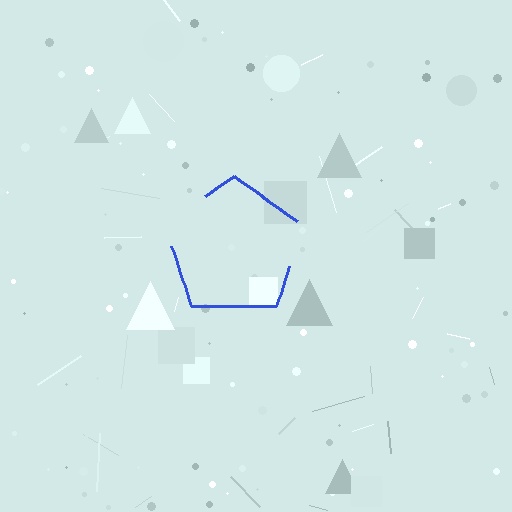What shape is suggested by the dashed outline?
The dashed outline suggests a pentagon.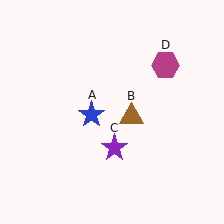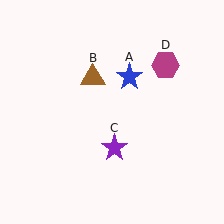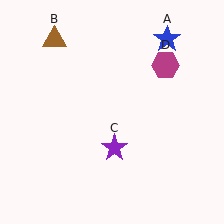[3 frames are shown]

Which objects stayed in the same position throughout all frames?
Purple star (object C) and magenta hexagon (object D) remained stationary.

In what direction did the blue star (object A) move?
The blue star (object A) moved up and to the right.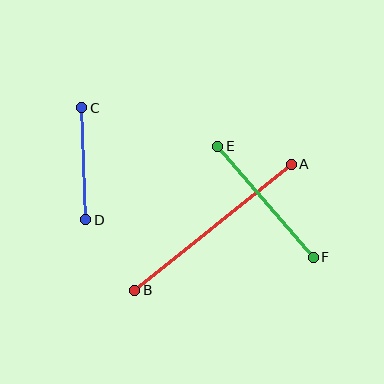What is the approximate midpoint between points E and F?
The midpoint is at approximately (265, 202) pixels.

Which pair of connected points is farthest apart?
Points A and B are farthest apart.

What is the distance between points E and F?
The distance is approximately 146 pixels.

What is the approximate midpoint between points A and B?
The midpoint is at approximately (213, 227) pixels.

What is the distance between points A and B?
The distance is approximately 201 pixels.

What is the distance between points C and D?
The distance is approximately 112 pixels.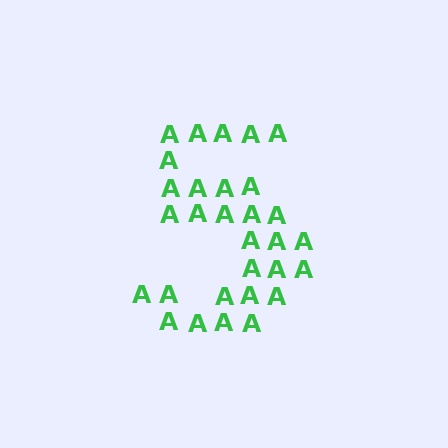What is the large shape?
The large shape is the digit 5.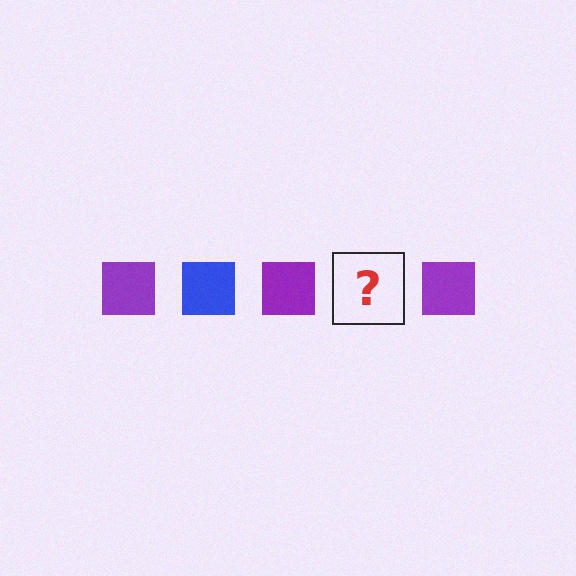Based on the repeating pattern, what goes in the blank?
The blank should be a blue square.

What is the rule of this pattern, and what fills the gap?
The rule is that the pattern cycles through purple, blue squares. The gap should be filled with a blue square.